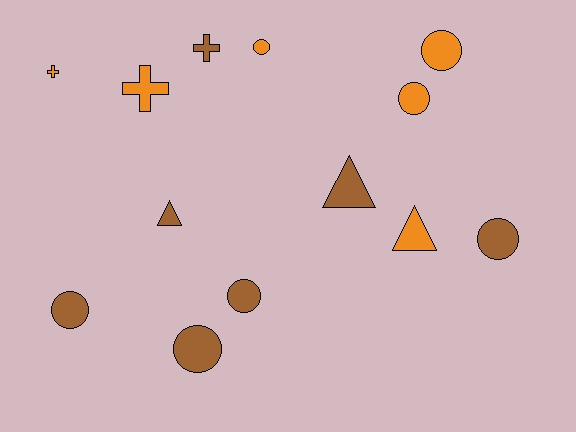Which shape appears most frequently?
Circle, with 7 objects.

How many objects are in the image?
There are 13 objects.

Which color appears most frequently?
Brown, with 7 objects.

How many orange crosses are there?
There are 2 orange crosses.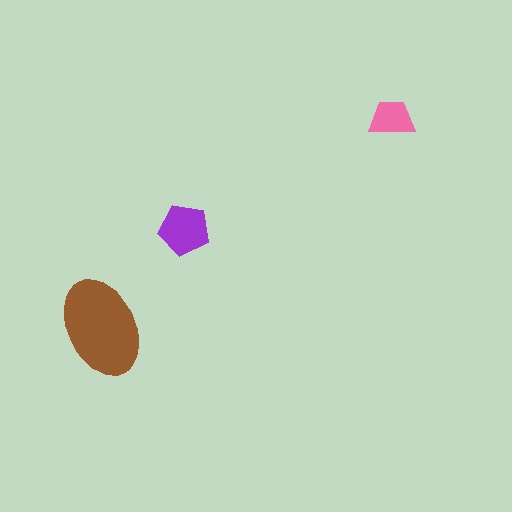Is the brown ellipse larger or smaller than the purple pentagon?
Larger.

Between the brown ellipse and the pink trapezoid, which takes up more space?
The brown ellipse.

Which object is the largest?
The brown ellipse.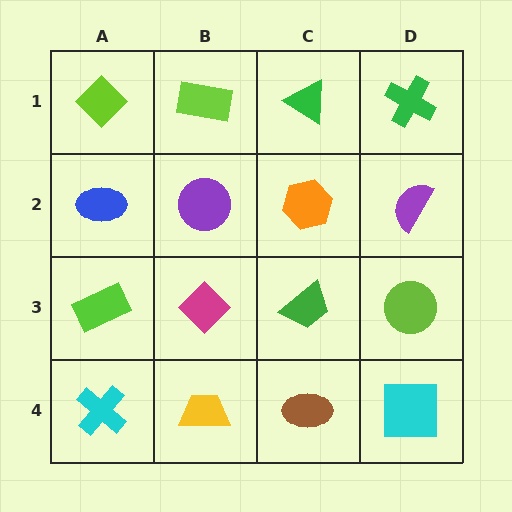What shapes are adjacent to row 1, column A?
A blue ellipse (row 2, column A), a lime rectangle (row 1, column B).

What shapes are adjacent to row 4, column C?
A green trapezoid (row 3, column C), a yellow trapezoid (row 4, column B), a cyan square (row 4, column D).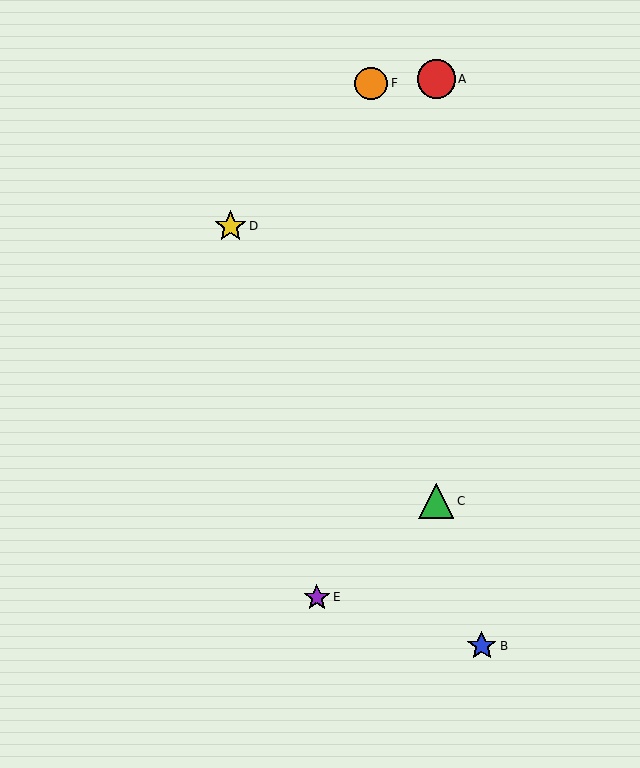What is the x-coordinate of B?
Object B is at x≈482.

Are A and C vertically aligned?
Yes, both are at x≈436.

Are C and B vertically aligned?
No, C is at x≈436 and B is at x≈482.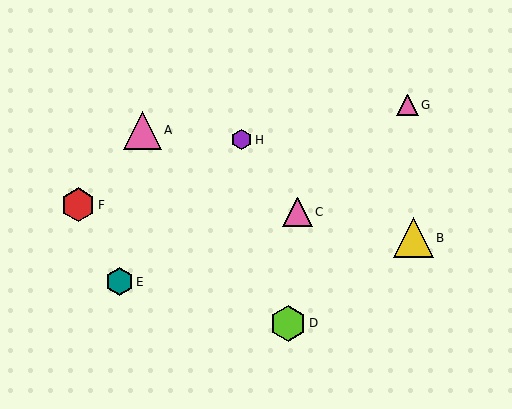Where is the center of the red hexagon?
The center of the red hexagon is at (78, 205).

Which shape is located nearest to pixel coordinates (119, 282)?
The teal hexagon (labeled E) at (119, 282) is nearest to that location.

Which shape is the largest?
The yellow triangle (labeled B) is the largest.